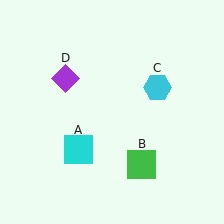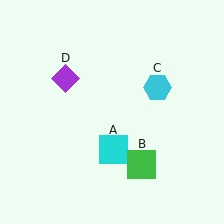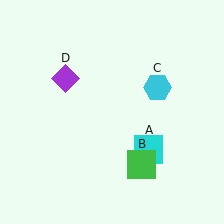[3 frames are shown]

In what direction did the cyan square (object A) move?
The cyan square (object A) moved right.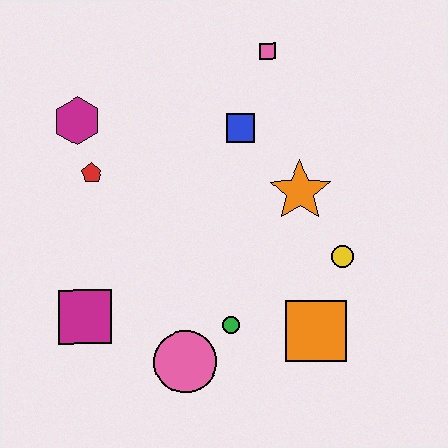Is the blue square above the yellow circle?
Yes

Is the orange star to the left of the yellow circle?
Yes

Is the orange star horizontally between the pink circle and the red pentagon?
No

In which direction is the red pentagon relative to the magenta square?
The red pentagon is above the magenta square.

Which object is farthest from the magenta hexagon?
The orange square is farthest from the magenta hexagon.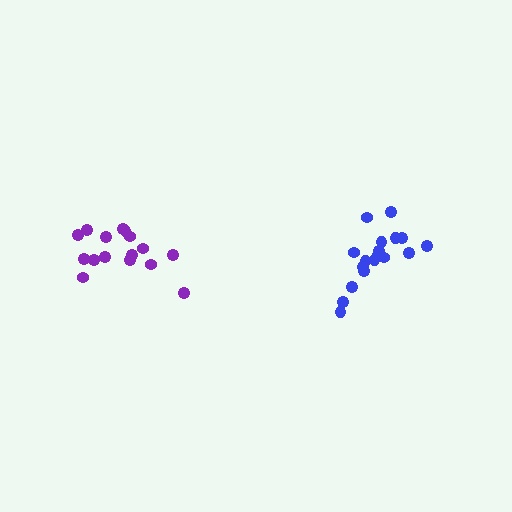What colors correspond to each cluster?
The clusters are colored: purple, blue.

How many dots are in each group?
Group 1: 16 dots, Group 2: 18 dots (34 total).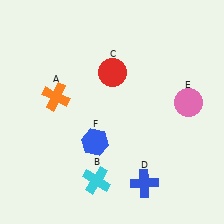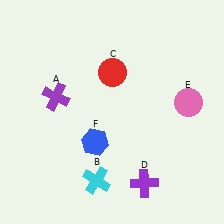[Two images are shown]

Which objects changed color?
A changed from orange to purple. D changed from blue to purple.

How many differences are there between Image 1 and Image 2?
There are 2 differences between the two images.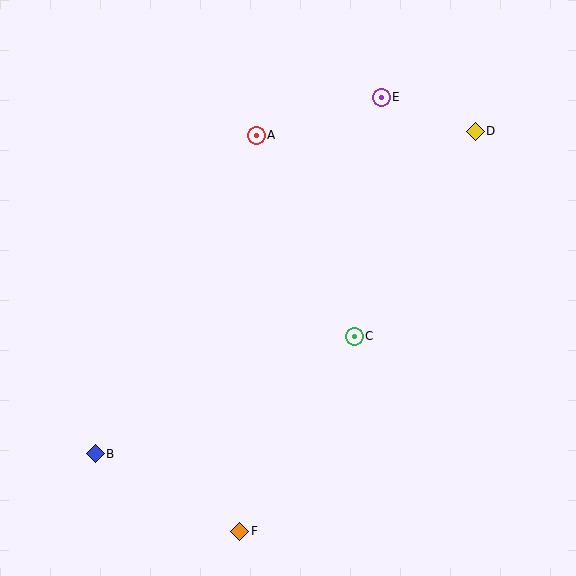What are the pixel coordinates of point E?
Point E is at (381, 97).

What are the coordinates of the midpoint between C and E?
The midpoint between C and E is at (368, 217).